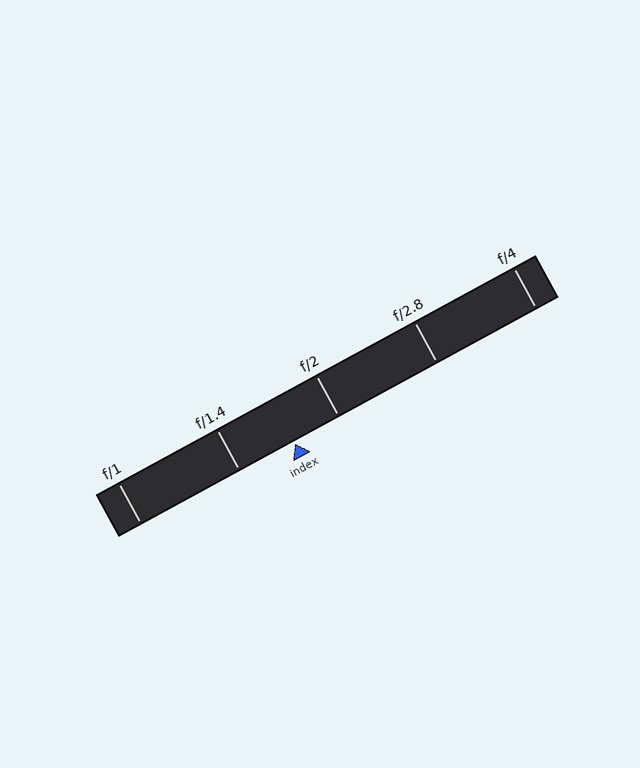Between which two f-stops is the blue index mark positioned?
The index mark is between f/1.4 and f/2.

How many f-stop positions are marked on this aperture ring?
There are 5 f-stop positions marked.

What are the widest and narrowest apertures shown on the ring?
The widest aperture shown is f/1 and the narrowest is f/4.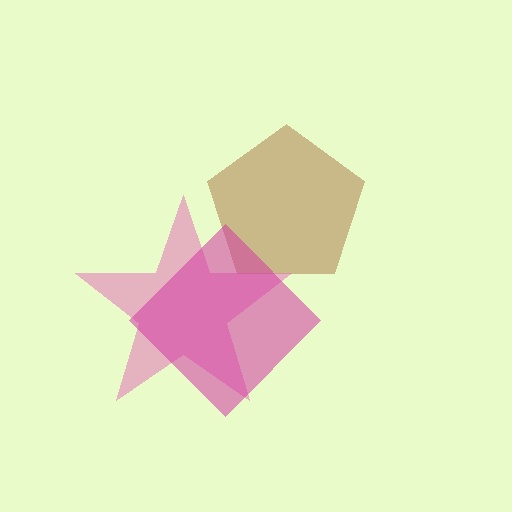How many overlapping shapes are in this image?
There are 3 overlapping shapes in the image.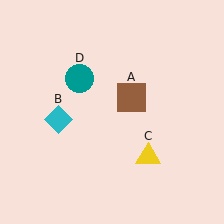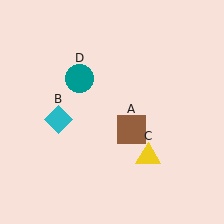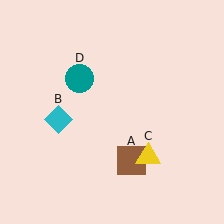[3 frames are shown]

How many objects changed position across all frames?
1 object changed position: brown square (object A).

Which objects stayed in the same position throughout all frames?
Cyan diamond (object B) and yellow triangle (object C) and teal circle (object D) remained stationary.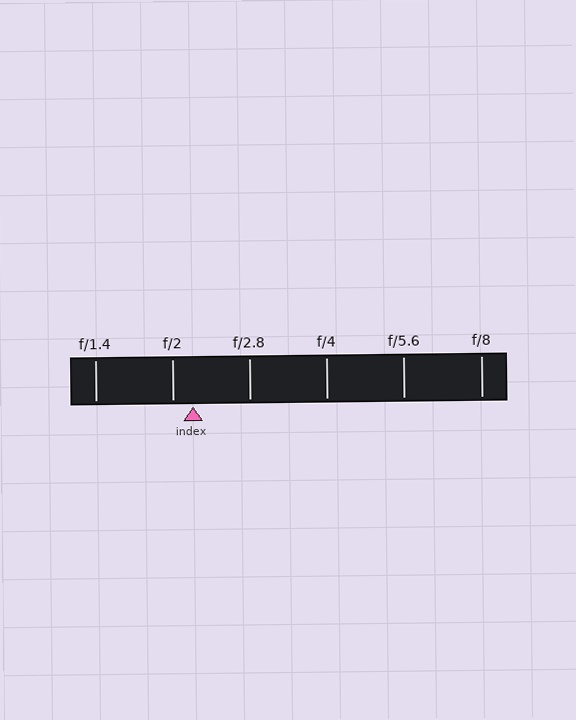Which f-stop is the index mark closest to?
The index mark is closest to f/2.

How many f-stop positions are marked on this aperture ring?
There are 6 f-stop positions marked.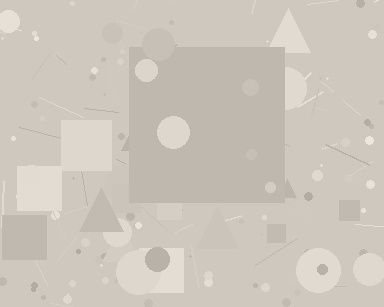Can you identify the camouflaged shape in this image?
The camouflaged shape is a square.